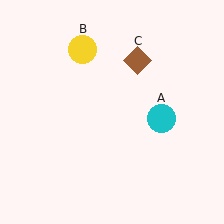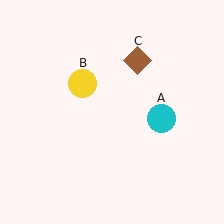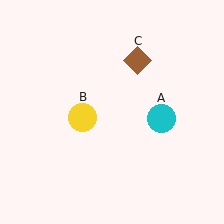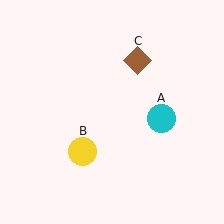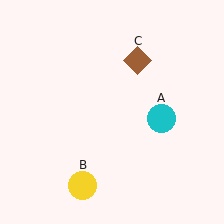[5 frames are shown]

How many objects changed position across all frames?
1 object changed position: yellow circle (object B).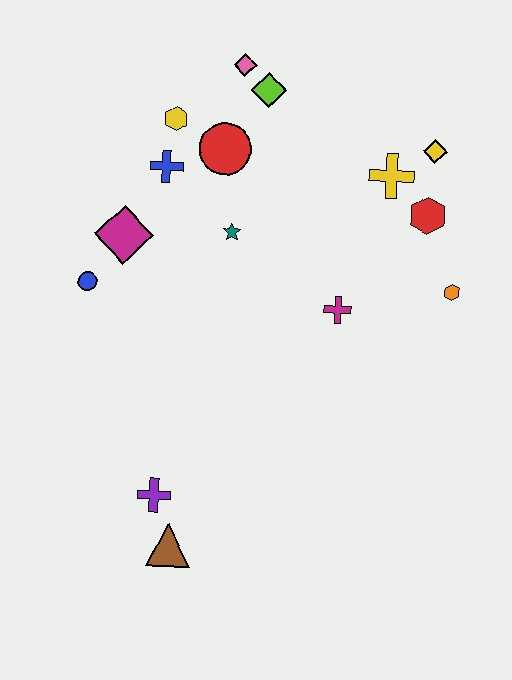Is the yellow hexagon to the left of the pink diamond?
Yes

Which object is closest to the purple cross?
The brown triangle is closest to the purple cross.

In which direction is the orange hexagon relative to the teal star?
The orange hexagon is to the right of the teal star.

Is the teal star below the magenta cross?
No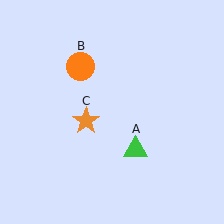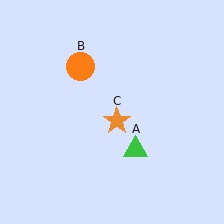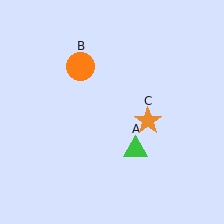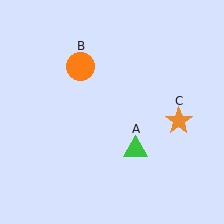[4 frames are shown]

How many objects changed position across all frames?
1 object changed position: orange star (object C).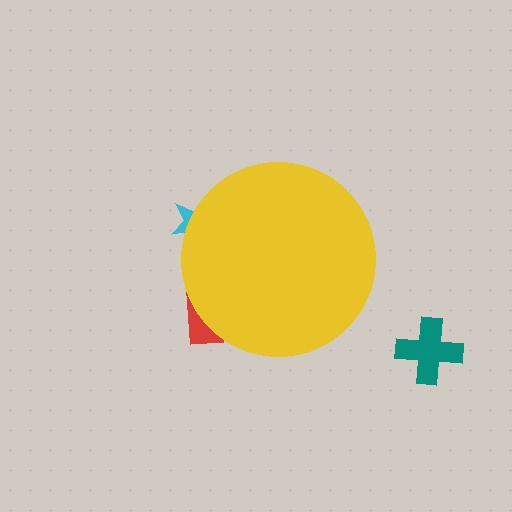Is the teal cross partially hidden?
No, the teal cross is fully visible.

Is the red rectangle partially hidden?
Yes, the red rectangle is partially hidden behind the yellow circle.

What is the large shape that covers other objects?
A yellow circle.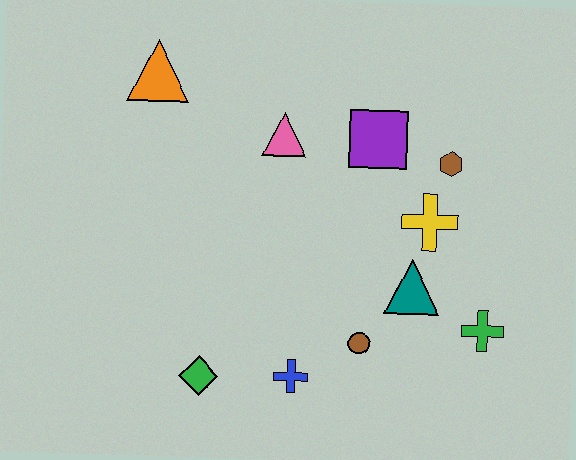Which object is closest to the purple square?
The brown hexagon is closest to the purple square.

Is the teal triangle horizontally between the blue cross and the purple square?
No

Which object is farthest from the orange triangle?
The green cross is farthest from the orange triangle.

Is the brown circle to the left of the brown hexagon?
Yes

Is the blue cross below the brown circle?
Yes